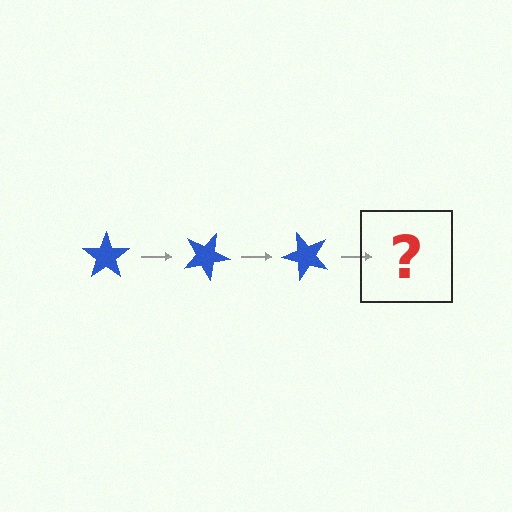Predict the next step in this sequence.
The next step is a blue star rotated 75 degrees.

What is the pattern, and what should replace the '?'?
The pattern is that the star rotates 25 degrees each step. The '?' should be a blue star rotated 75 degrees.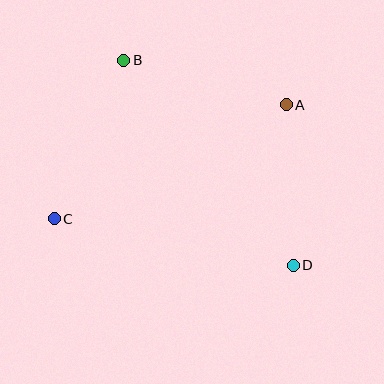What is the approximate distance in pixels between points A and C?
The distance between A and C is approximately 259 pixels.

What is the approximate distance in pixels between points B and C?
The distance between B and C is approximately 173 pixels.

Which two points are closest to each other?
Points A and D are closest to each other.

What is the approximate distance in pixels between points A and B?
The distance between A and B is approximately 169 pixels.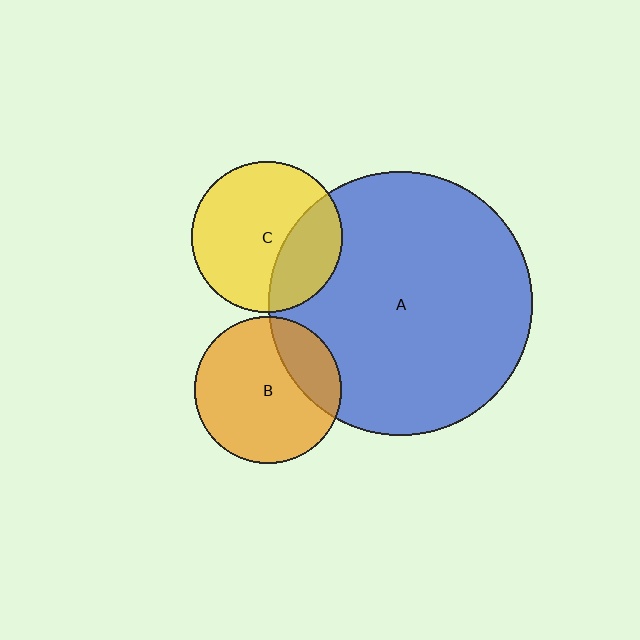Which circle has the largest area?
Circle A (blue).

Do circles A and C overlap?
Yes.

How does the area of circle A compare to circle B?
Approximately 3.2 times.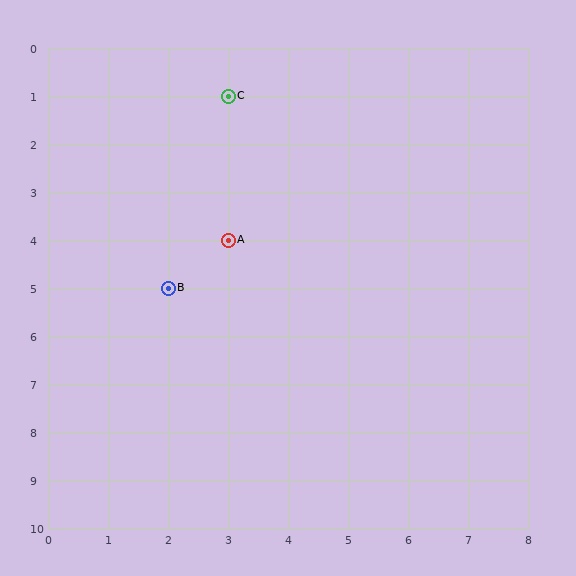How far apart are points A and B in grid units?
Points A and B are 1 column and 1 row apart (about 1.4 grid units diagonally).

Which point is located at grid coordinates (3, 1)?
Point C is at (3, 1).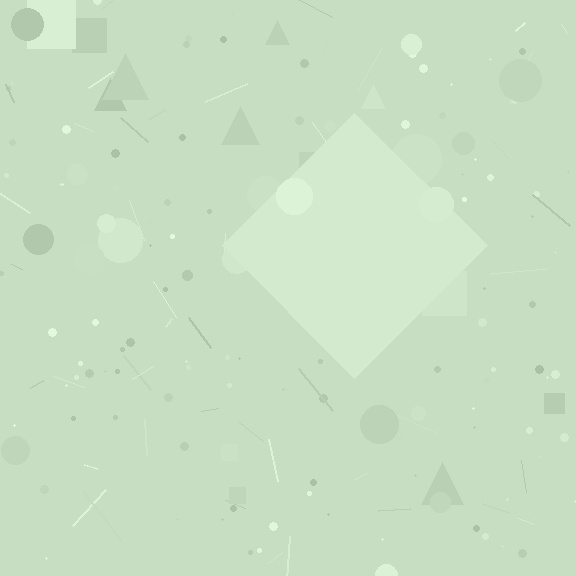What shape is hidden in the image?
A diamond is hidden in the image.